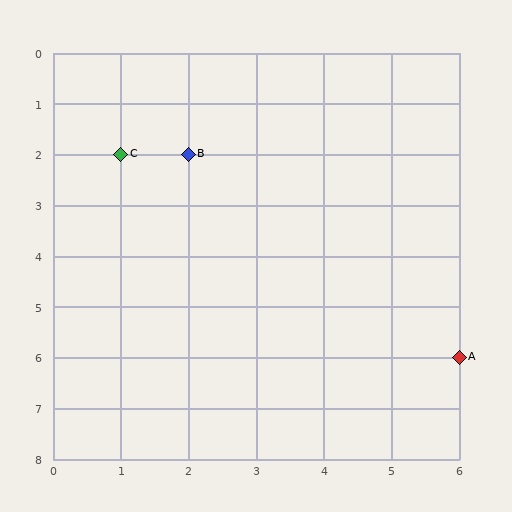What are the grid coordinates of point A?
Point A is at grid coordinates (6, 6).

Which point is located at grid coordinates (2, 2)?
Point B is at (2, 2).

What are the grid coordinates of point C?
Point C is at grid coordinates (1, 2).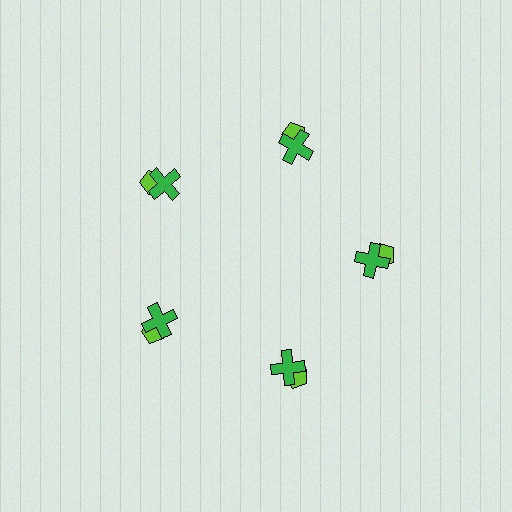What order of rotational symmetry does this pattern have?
This pattern has 5-fold rotational symmetry.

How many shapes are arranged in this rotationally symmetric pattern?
There are 10 shapes, arranged in 5 groups of 2.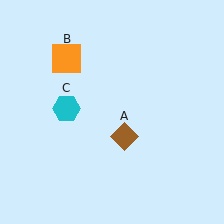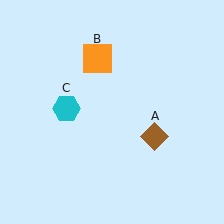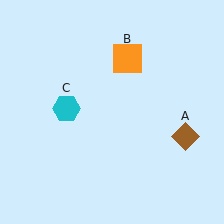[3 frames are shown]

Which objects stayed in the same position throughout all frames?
Cyan hexagon (object C) remained stationary.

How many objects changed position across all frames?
2 objects changed position: brown diamond (object A), orange square (object B).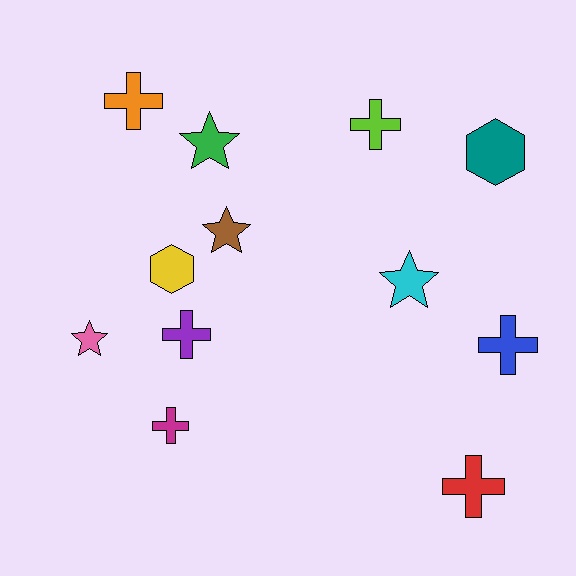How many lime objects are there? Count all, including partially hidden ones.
There is 1 lime object.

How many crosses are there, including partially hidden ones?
There are 6 crosses.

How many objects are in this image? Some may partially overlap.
There are 12 objects.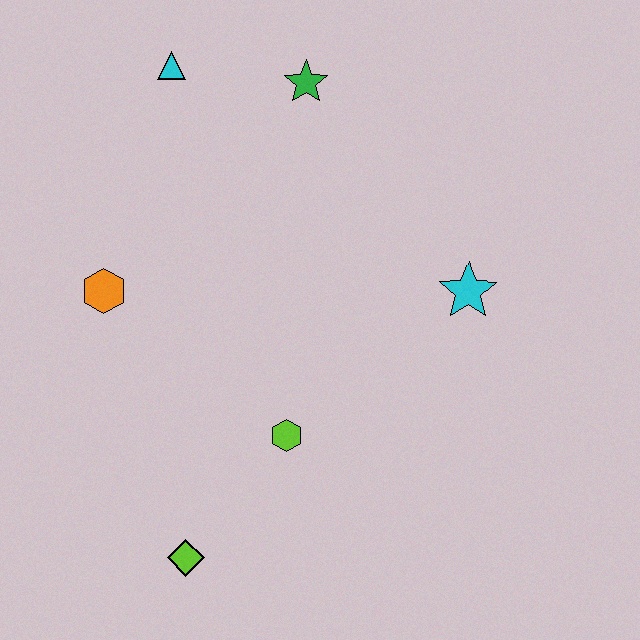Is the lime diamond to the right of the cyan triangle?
Yes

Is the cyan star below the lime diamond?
No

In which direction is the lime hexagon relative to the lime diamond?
The lime hexagon is above the lime diamond.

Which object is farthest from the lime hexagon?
The cyan triangle is farthest from the lime hexagon.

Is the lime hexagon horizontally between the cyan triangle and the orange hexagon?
No